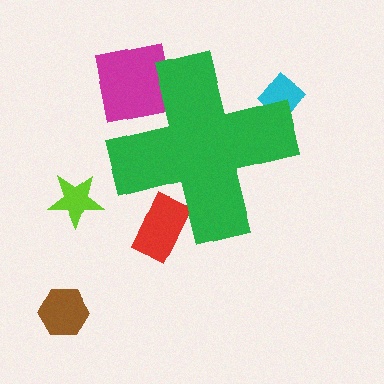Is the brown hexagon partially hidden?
No, the brown hexagon is fully visible.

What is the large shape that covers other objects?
A green cross.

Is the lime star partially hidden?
No, the lime star is fully visible.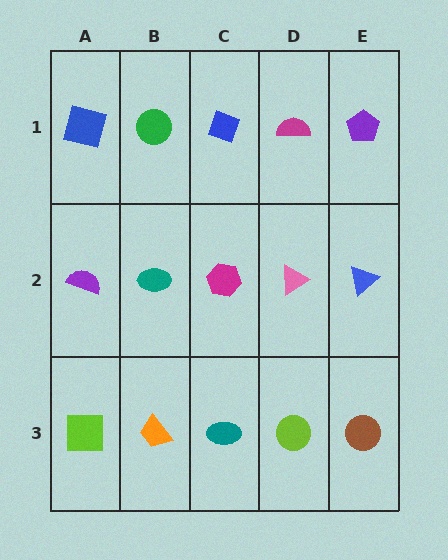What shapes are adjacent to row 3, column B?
A teal ellipse (row 2, column B), a lime square (row 3, column A), a teal ellipse (row 3, column C).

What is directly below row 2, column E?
A brown circle.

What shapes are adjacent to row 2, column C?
A blue diamond (row 1, column C), a teal ellipse (row 3, column C), a teal ellipse (row 2, column B), a pink triangle (row 2, column D).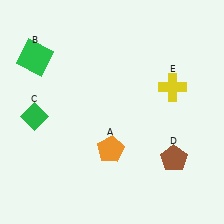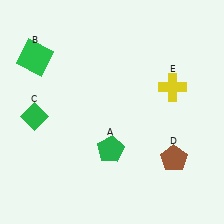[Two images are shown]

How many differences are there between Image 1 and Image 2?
There is 1 difference between the two images.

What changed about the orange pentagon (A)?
In Image 1, A is orange. In Image 2, it changed to green.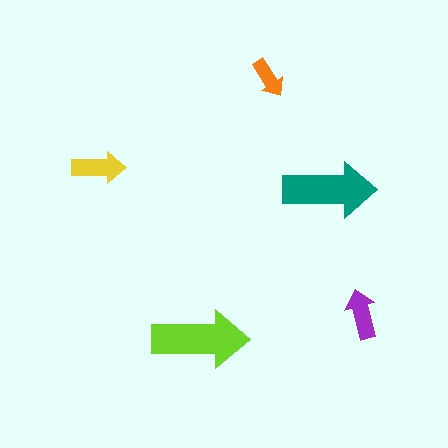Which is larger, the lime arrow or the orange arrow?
The lime one.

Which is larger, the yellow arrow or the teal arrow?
The teal one.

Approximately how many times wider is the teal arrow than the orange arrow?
About 2.5 times wider.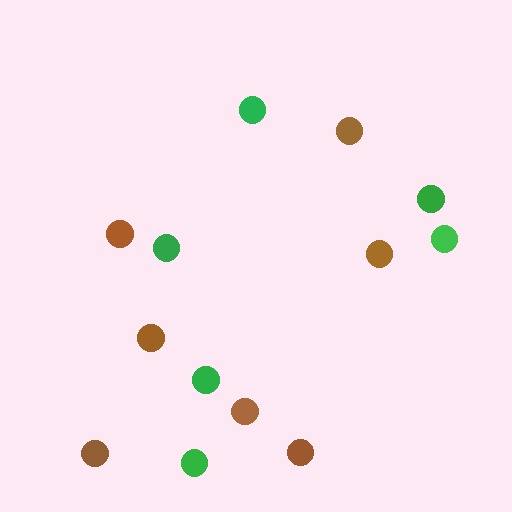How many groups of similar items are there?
There are 2 groups: one group of brown circles (7) and one group of green circles (6).